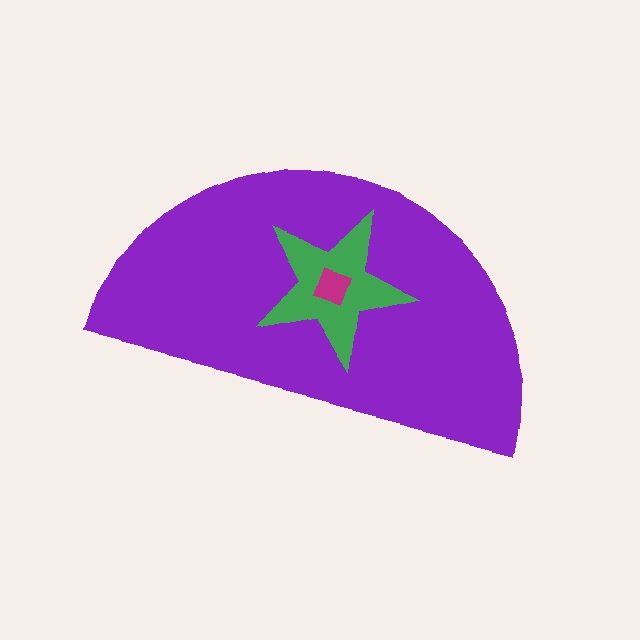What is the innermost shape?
The magenta diamond.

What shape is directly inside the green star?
The magenta diamond.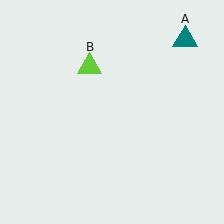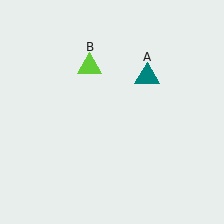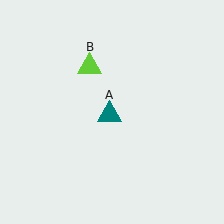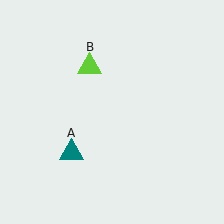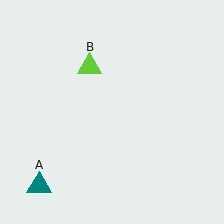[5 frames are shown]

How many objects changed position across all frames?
1 object changed position: teal triangle (object A).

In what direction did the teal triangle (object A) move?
The teal triangle (object A) moved down and to the left.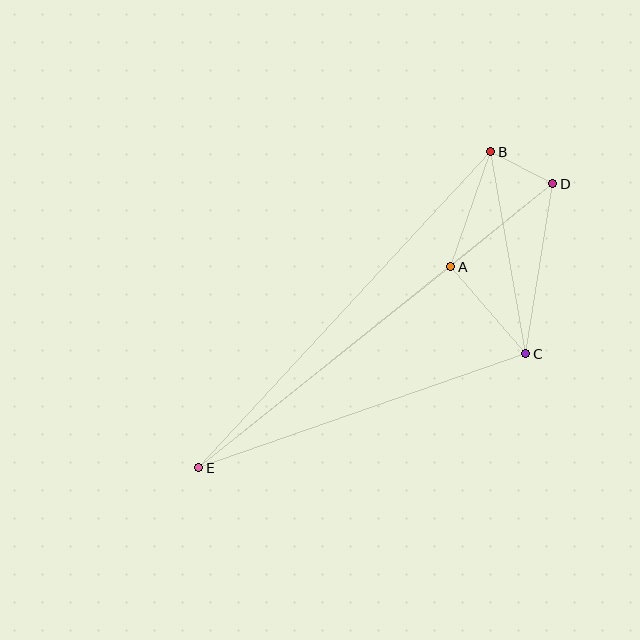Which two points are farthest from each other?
Points D and E are farthest from each other.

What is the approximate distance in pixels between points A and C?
The distance between A and C is approximately 115 pixels.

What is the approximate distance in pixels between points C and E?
The distance between C and E is approximately 346 pixels.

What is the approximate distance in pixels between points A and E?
The distance between A and E is approximately 322 pixels.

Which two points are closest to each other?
Points B and D are closest to each other.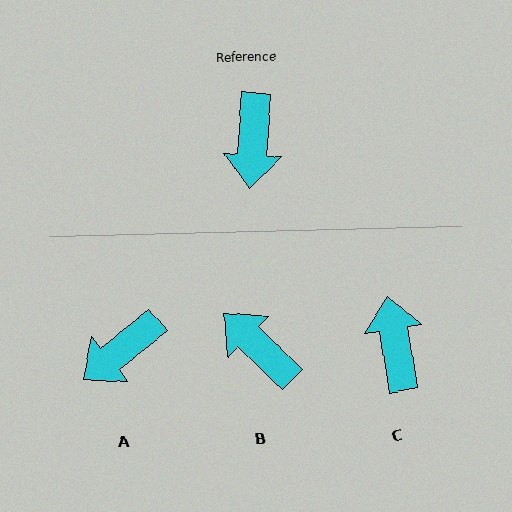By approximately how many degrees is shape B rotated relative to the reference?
Approximately 130 degrees clockwise.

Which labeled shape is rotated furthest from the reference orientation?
C, about 167 degrees away.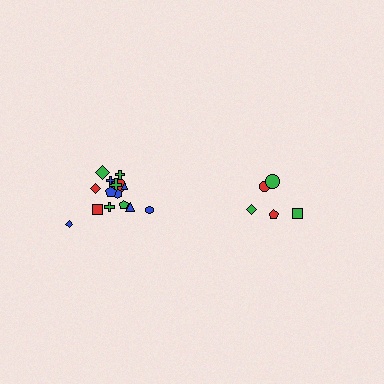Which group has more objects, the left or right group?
The left group.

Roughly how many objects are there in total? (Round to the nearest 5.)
Roughly 20 objects in total.